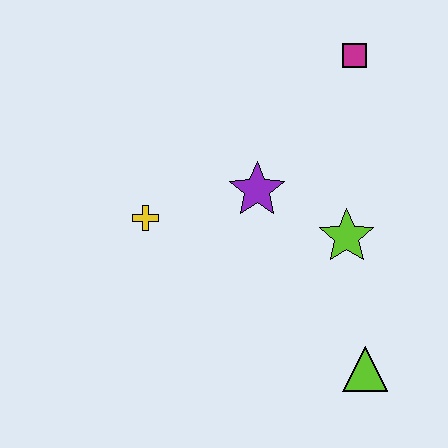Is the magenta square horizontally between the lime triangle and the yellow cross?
Yes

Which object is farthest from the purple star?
The lime triangle is farthest from the purple star.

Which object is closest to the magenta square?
The purple star is closest to the magenta square.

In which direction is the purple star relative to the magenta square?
The purple star is below the magenta square.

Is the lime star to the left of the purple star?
No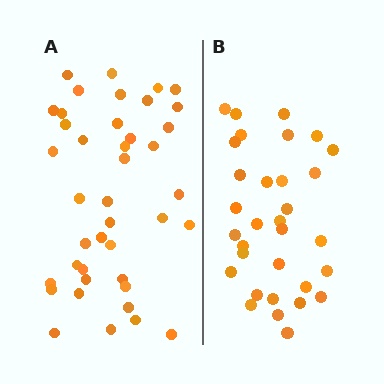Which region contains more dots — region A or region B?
Region A (the left region) has more dots.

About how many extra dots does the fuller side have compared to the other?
Region A has roughly 8 or so more dots than region B.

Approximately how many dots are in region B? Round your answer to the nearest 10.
About 30 dots. (The exact count is 32, which rounds to 30.)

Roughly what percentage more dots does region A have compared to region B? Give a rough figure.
About 30% more.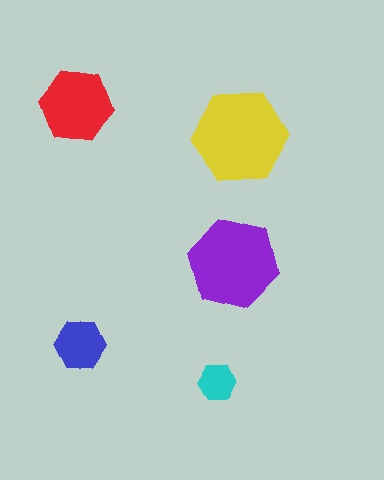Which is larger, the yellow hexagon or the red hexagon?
The yellow one.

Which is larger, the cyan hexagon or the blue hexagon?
The blue one.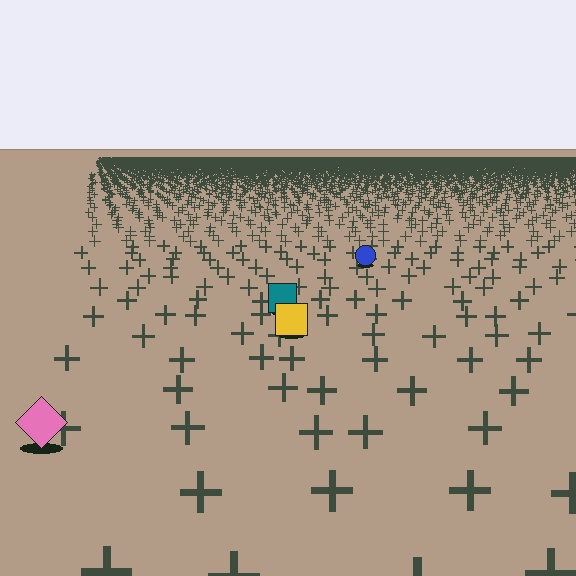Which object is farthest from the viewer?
The blue circle is farthest from the viewer. It appears smaller and the ground texture around it is denser.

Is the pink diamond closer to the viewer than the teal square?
Yes. The pink diamond is closer — you can tell from the texture gradient: the ground texture is coarser near it.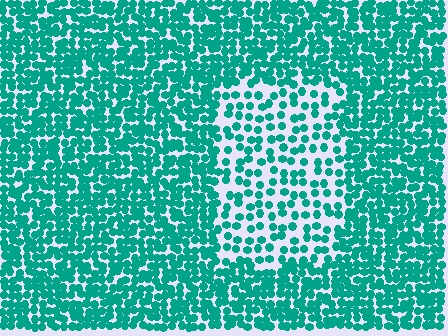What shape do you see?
I see a rectangle.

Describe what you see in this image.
The image contains small teal elements arranged at two different densities. A rectangle-shaped region is visible where the elements are less densely packed than the surrounding area.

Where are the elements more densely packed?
The elements are more densely packed outside the rectangle boundary.